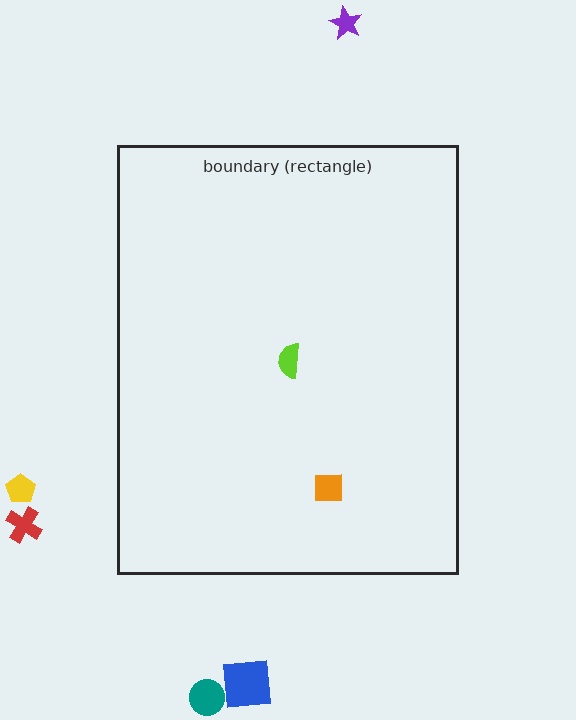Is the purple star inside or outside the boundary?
Outside.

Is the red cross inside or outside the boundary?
Outside.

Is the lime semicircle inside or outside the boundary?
Inside.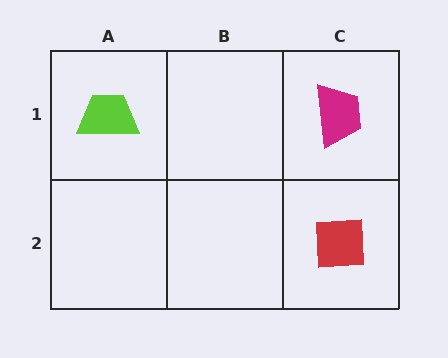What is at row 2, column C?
A red square.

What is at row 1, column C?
A magenta trapezoid.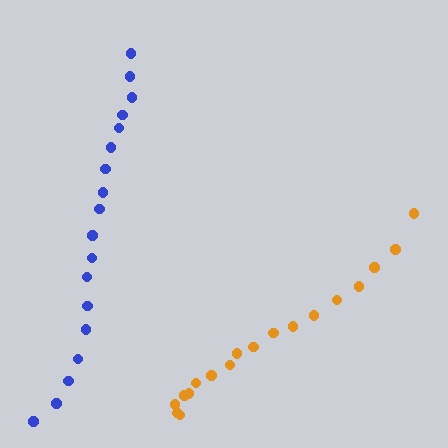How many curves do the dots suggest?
There are 2 distinct paths.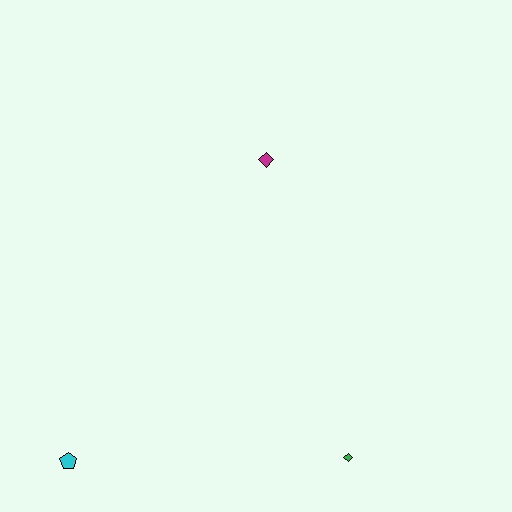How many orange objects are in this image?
There are no orange objects.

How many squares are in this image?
There are no squares.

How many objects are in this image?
There are 3 objects.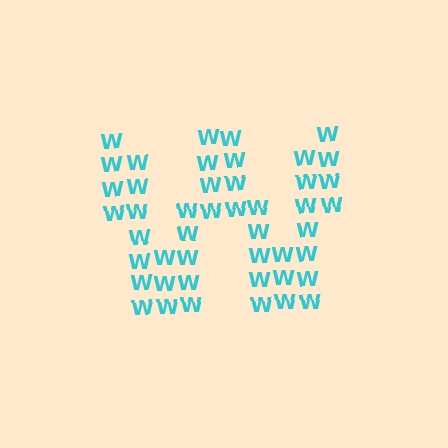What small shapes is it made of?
It is made of small letter W's.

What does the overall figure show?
The overall figure shows the letter W.